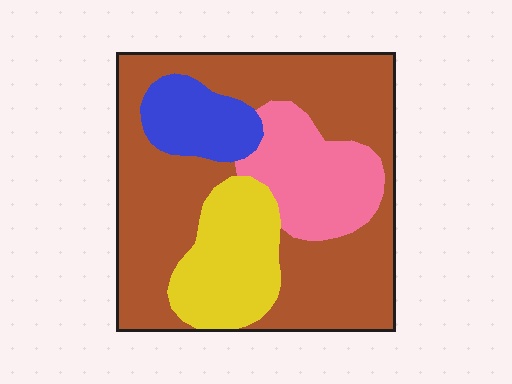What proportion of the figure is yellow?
Yellow covers around 15% of the figure.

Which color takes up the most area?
Brown, at roughly 55%.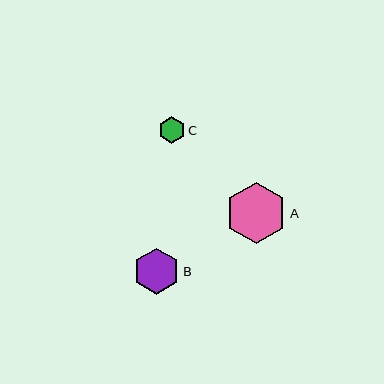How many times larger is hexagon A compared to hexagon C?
Hexagon A is approximately 2.3 times the size of hexagon C.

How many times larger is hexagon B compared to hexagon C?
Hexagon B is approximately 1.8 times the size of hexagon C.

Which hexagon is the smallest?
Hexagon C is the smallest with a size of approximately 27 pixels.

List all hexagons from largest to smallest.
From largest to smallest: A, B, C.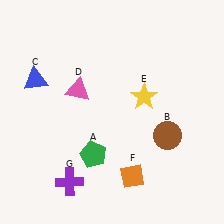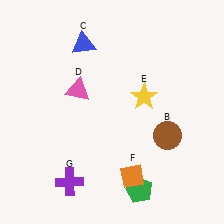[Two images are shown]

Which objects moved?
The objects that moved are: the green pentagon (A), the blue triangle (C).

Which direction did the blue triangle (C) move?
The blue triangle (C) moved right.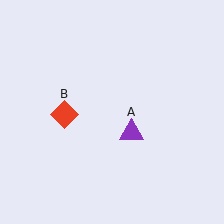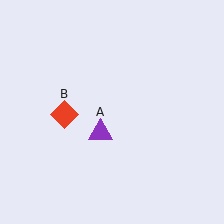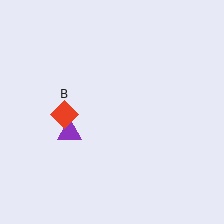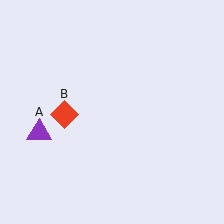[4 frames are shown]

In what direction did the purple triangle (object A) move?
The purple triangle (object A) moved left.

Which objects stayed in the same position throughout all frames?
Red diamond (object B) remained stationary.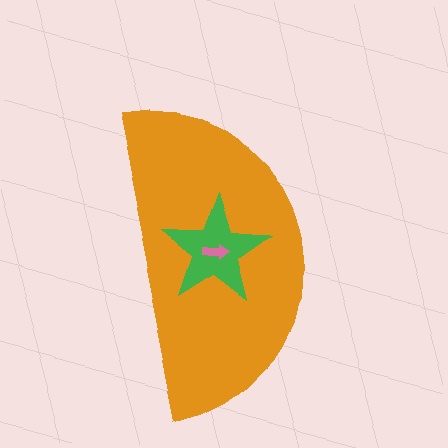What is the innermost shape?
The pink arrow.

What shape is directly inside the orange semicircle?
The green star.